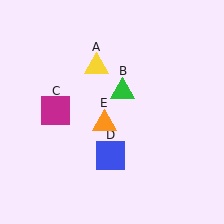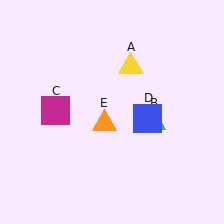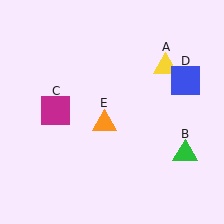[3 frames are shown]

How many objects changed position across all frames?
3 objects changed position: yellow triangle (object A), green triangle (object B), blue square (object D).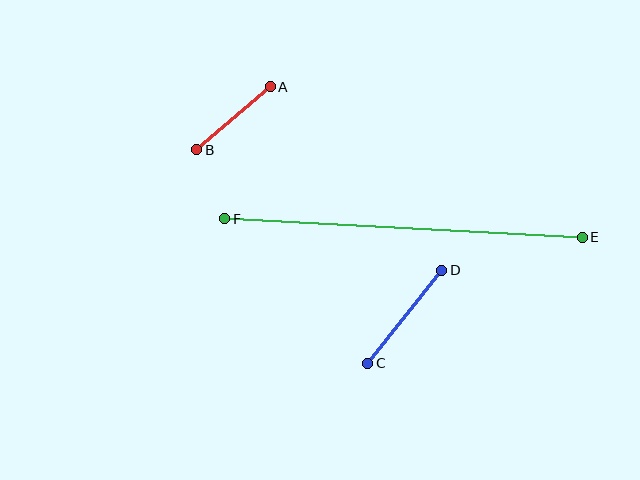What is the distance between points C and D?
The distance is approximately 119 pixels.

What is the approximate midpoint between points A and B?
The midpoint is at approximately (234, 118) pixels.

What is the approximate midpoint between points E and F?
The midpoint is at approximately (403, 228) pixels.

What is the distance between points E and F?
The distance is approximately 358 pixels.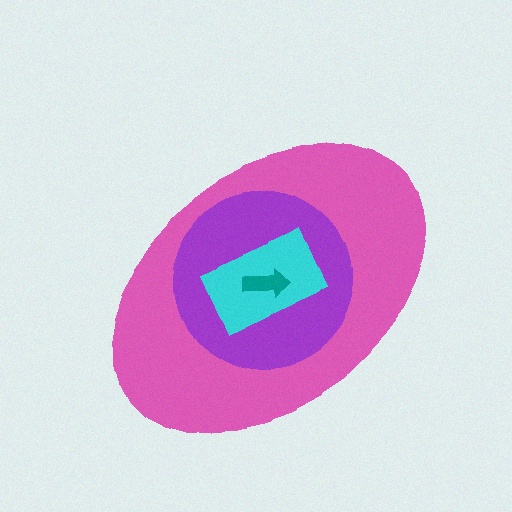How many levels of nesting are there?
4.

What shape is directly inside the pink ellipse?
The purple circle.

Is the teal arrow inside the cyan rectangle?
Yes.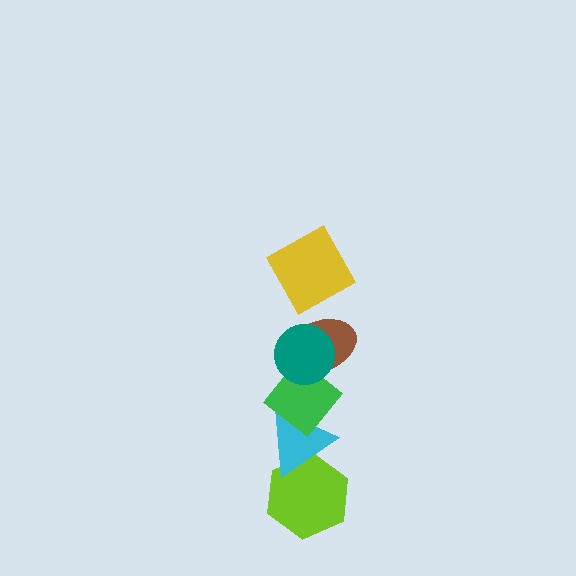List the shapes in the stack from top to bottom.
From top to bottom: the yellow square, the teal circle, the brown ellipse, the green diamond, the cyan triangle, the lime hexagon.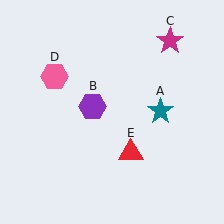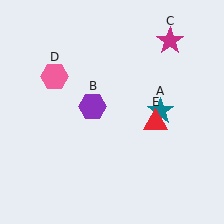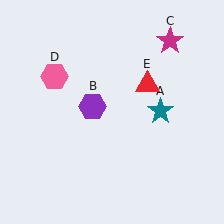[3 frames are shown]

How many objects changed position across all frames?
1 object changed position: red triangle (object E).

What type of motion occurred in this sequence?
The red triangle (object E) rotated counterclockwise around the center of the scene.